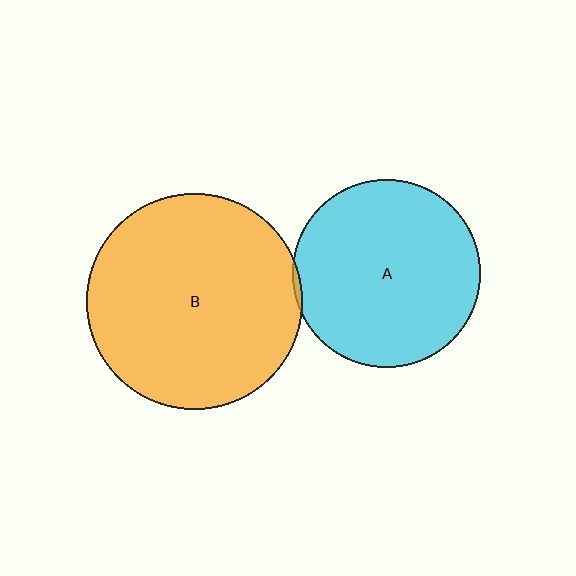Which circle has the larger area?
Circle B (orange).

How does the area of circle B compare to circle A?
Approximately 1.3 times.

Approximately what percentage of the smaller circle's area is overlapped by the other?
Approximately 5%.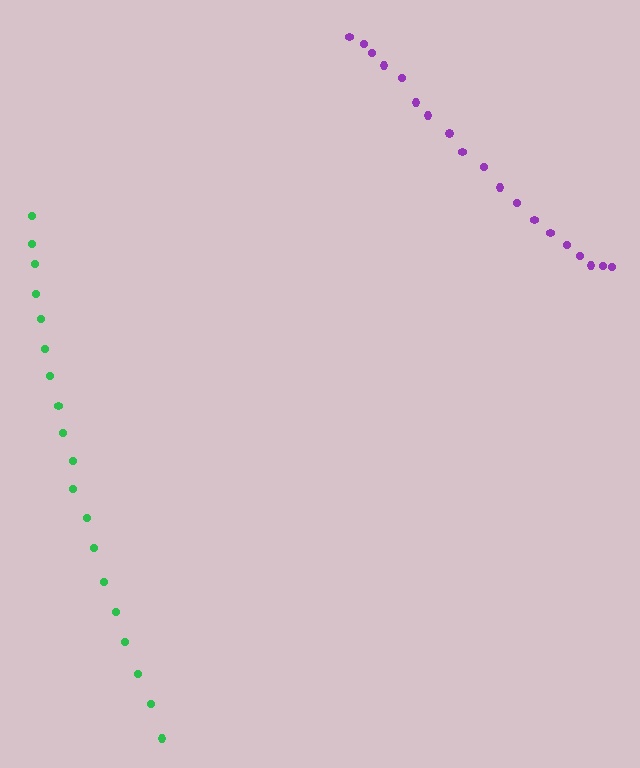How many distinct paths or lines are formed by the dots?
There are 2 distinct paths.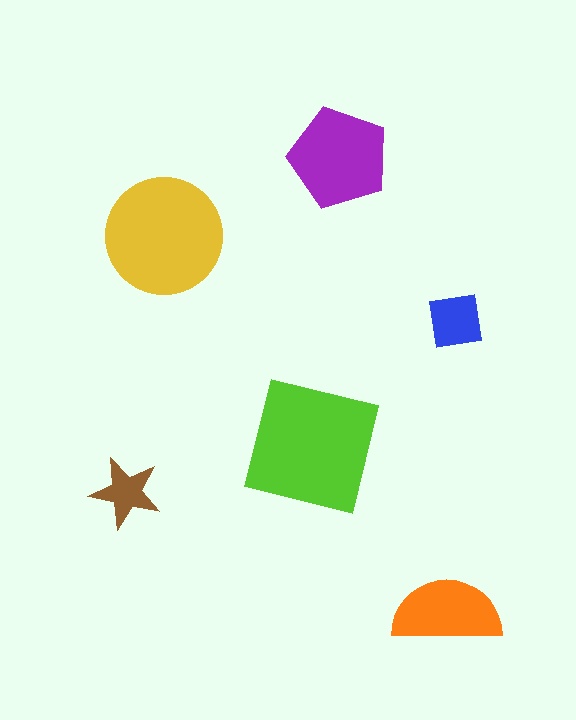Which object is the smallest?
The brown star.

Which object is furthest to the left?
The brown star is leftmost.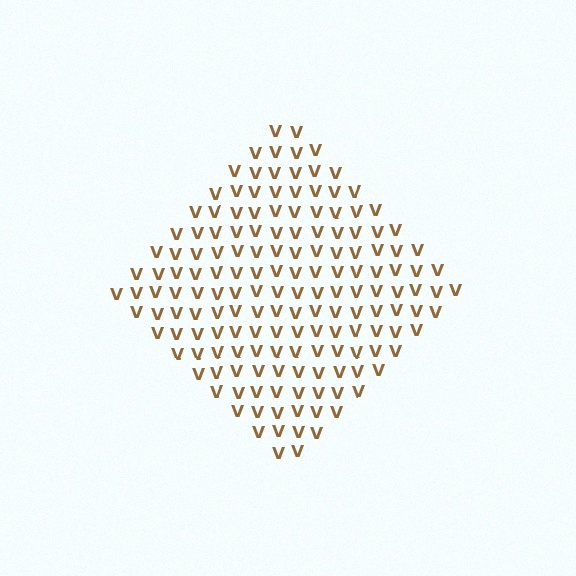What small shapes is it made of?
It is made of small letter V's.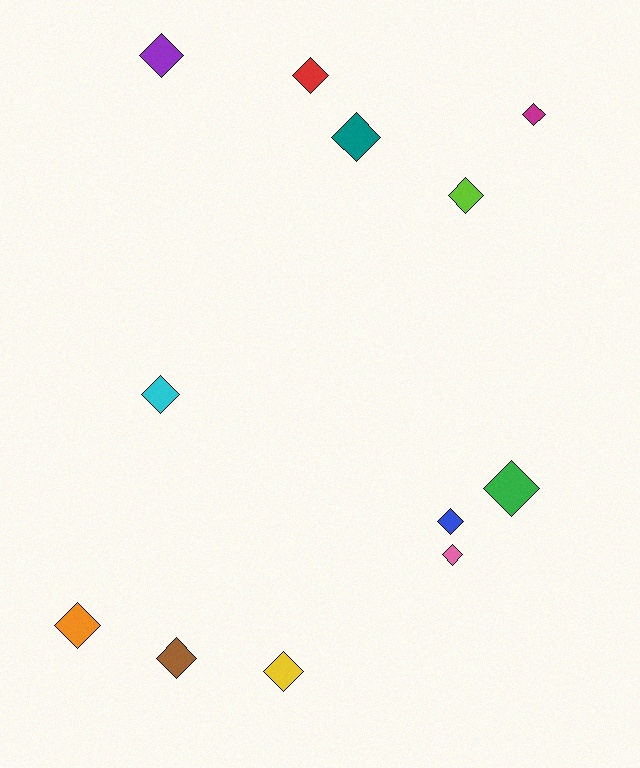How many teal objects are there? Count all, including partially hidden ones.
There is 1 teal object.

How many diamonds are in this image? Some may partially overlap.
There are 12 diamonds.